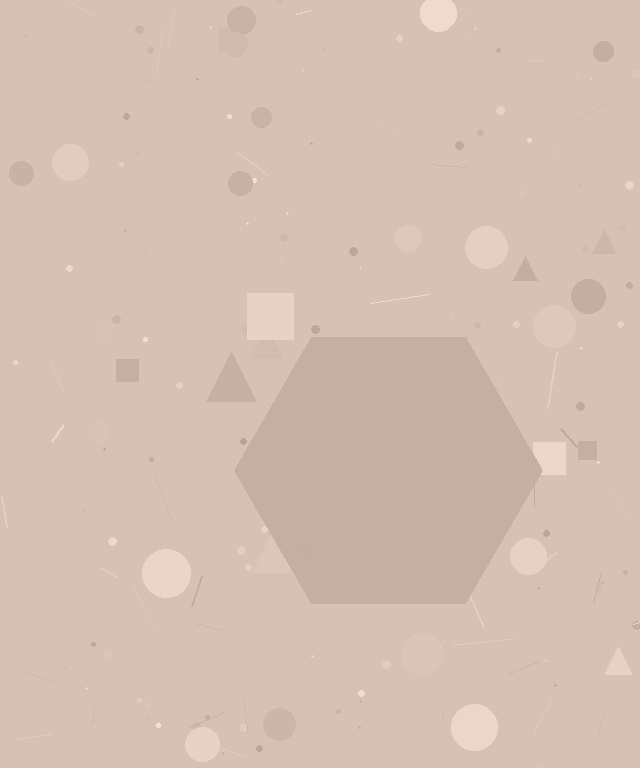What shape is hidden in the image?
A hexagon is hidden in the image.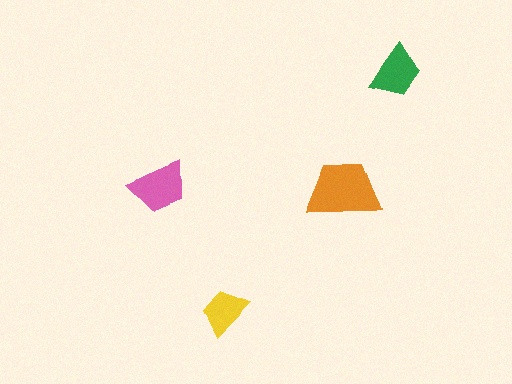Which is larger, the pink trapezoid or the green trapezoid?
The pink one.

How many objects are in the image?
There are 4 objects in the image.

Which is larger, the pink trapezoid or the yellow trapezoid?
The pink one.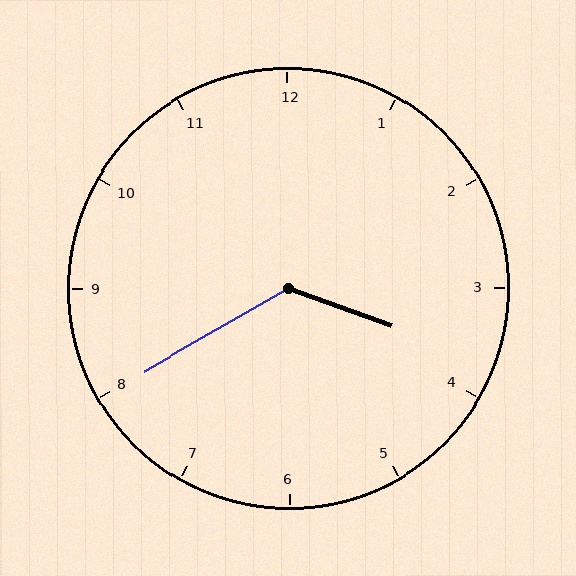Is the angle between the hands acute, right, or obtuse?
It is obtuse.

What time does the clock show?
3:40.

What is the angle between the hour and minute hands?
Approximately 130 degrees.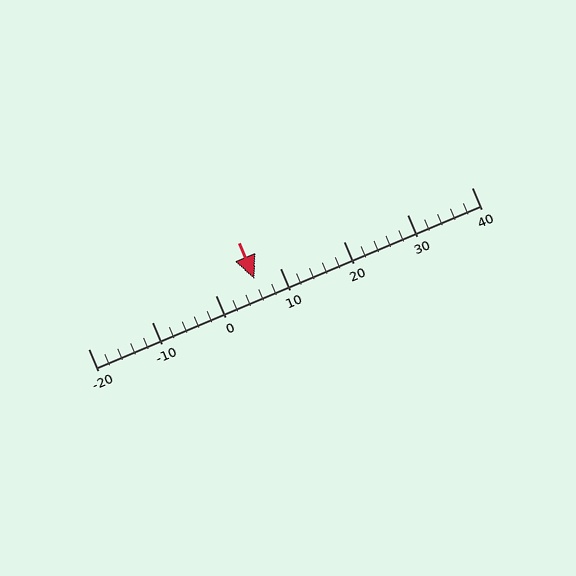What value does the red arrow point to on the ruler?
The red arrow points to approximately 6.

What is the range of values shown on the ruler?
The ruler shows values from -20 to 40.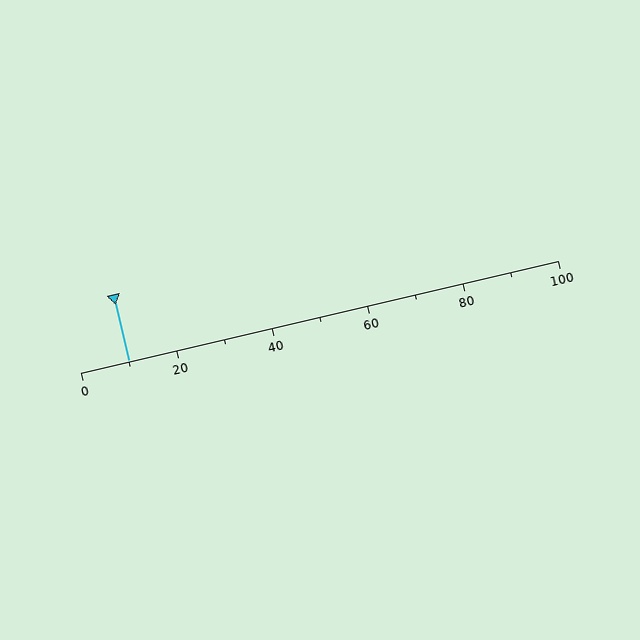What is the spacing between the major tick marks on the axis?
The major ticks are spaced 20 apart.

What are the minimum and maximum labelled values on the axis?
The axis runs from 0 to 100.